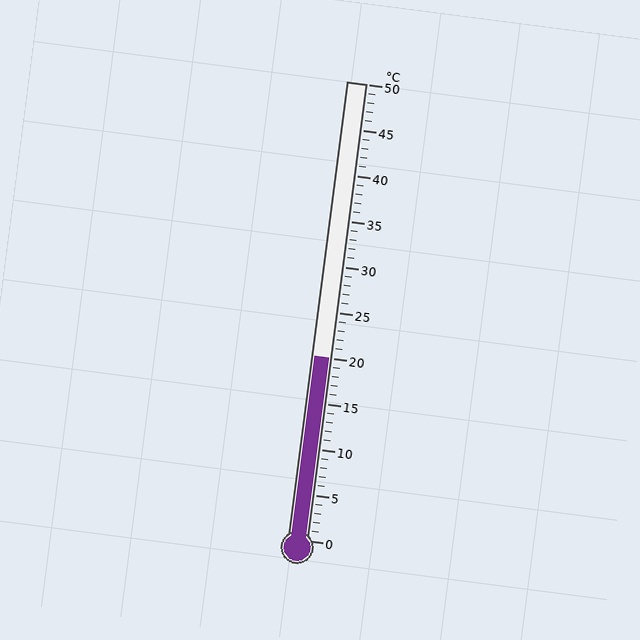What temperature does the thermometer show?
The thermometer shows approximately 20°C.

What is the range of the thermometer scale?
The thermometer scale ranges from 0°C to 50°C.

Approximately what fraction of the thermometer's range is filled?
The thermometer is filled to approximately 40% of its range.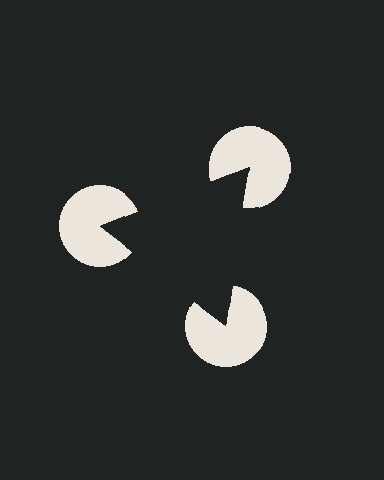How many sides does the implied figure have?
3 sides.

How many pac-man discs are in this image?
There are 3 — one at each vertex of the illusory triangle.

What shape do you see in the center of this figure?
An illusory triangle — its edges are inferred from the aligned wedge cuts in the pac-man discs, not physically drawn.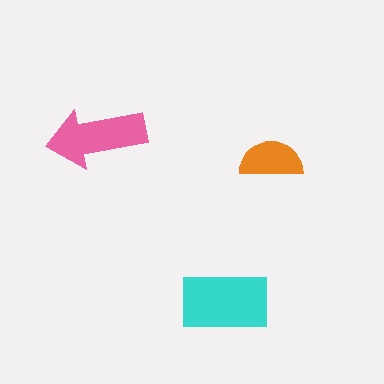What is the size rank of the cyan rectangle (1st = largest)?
1st.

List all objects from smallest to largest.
The orange semicircle, the pink arrow, the cyan rectangle.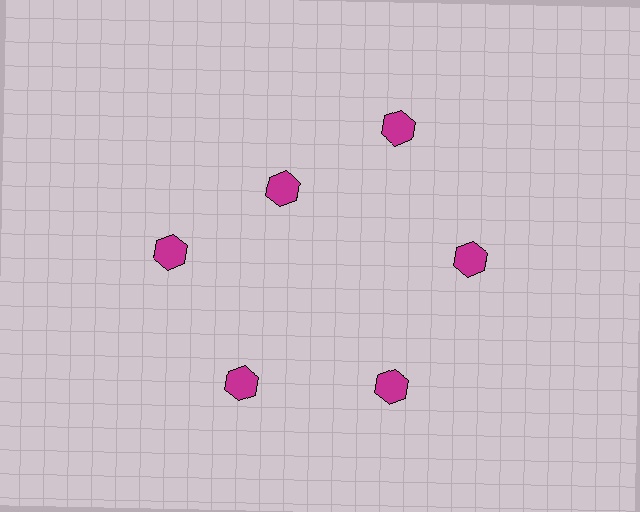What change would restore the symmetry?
The symmetry would be restored by moving it outward, back onto the ring so that all 6 hexagons sit at equal angles and equal distance from the center.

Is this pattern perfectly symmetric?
No. The 6 magenta hexagons are arranged in a ring, but one element near the 11 o'clock position is pulled inward toward the center, breaking the 6-fold rotational symmetry.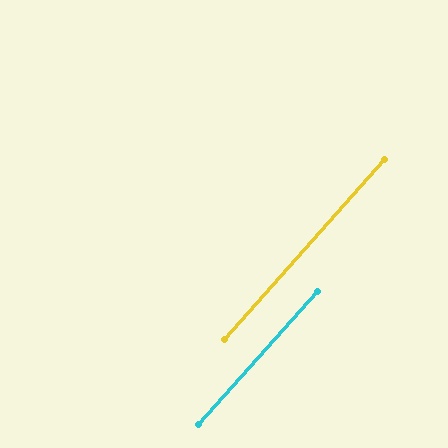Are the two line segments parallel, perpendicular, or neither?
Parallel — their directions differ by only 0.2°.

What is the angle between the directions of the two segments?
Approximately 0 degrees.